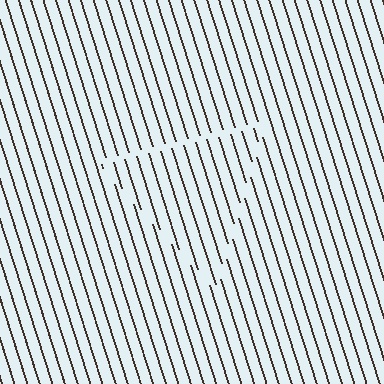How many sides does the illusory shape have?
3 sides — the line-ends trace a triangle.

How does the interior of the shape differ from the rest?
The interior of the shape contains the same grating, shifted by half a period — the contour is defined by the phase discontinuity where line-ends from the inner and outer gratings abut.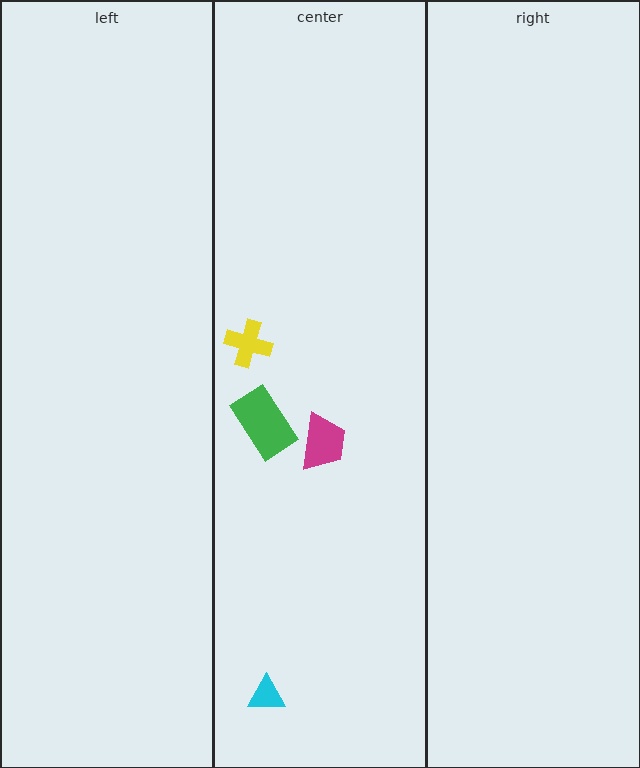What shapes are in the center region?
The cyan triangle, the magenta trapezoid, the yellow cross, the green rectangle.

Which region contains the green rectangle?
The center region.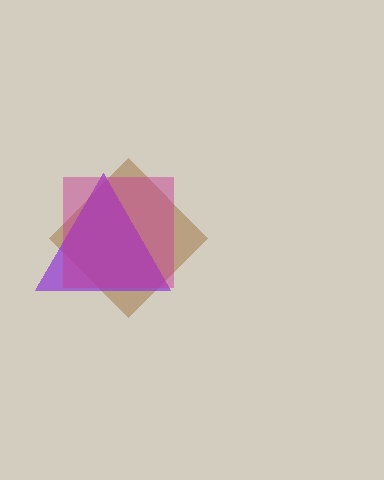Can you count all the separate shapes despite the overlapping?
Yes, there are 3 separate shapes.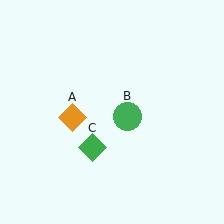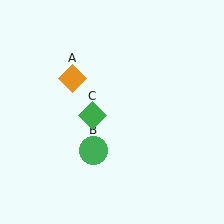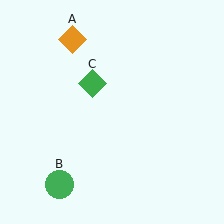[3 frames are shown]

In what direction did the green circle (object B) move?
The green circle (object B) moved down and to the left.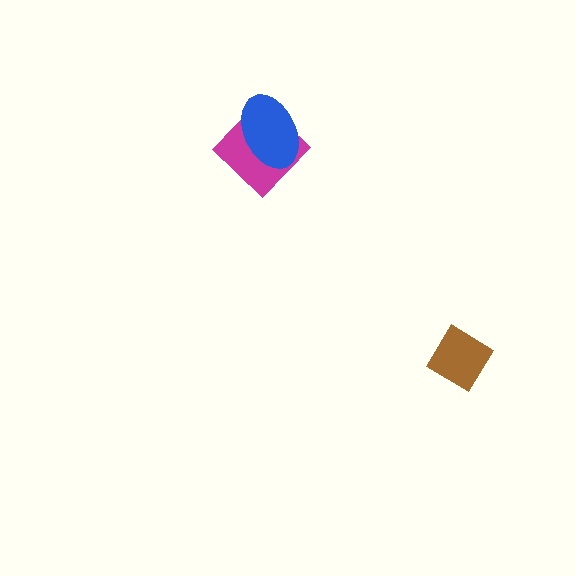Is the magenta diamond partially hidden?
Yes, it is partially covered by another shape.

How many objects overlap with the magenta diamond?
1 object overlaps with the magenta diamond.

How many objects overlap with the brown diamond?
0 objects overlap with the brown diamond.